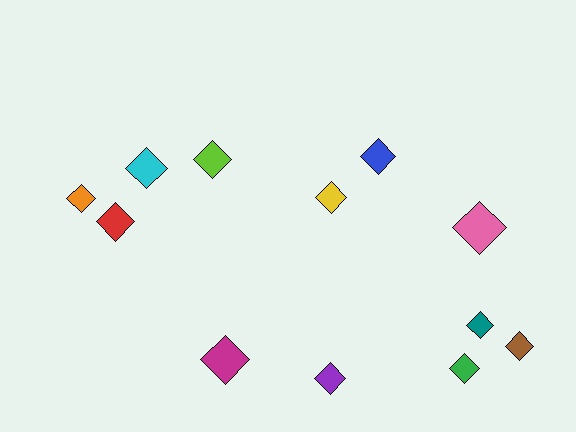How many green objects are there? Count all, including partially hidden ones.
There is 1 green object.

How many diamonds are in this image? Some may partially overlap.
There are 12 diamonds.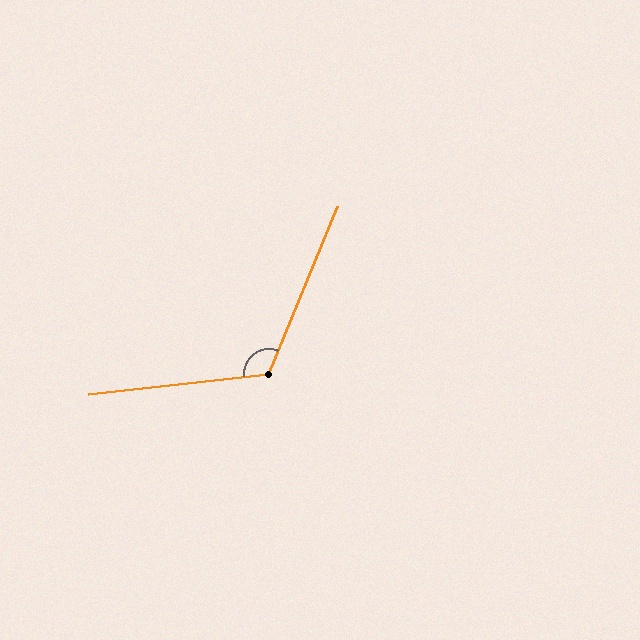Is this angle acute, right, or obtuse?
It is obtuse.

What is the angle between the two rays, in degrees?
Approximately 118 degrees.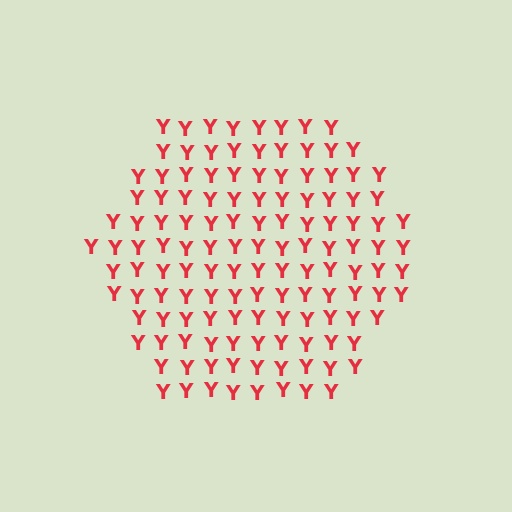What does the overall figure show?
The overall figure shows a hexagon.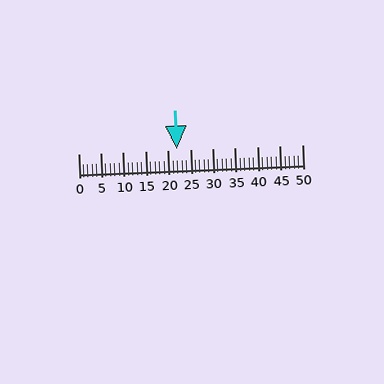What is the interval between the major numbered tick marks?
The major tick marks are spaced 5 units apart.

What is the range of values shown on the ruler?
The ruler shows values from 0 to 50.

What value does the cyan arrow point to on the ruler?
The cyan arrow points to approximately 22.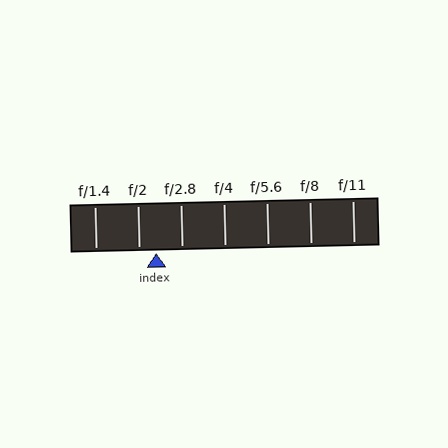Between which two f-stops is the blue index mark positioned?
The index mark is between f/2 and f/2.8.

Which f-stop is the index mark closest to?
The index mark is closest to f/2.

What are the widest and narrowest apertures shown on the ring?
The widest aperture shown is f/1.4 and the narrowest is f/11.